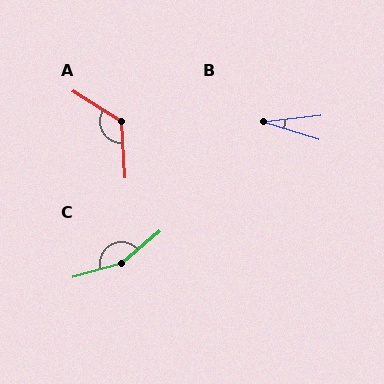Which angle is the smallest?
B, at approximately 23 degrees.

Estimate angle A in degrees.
Approximately 126 degrees.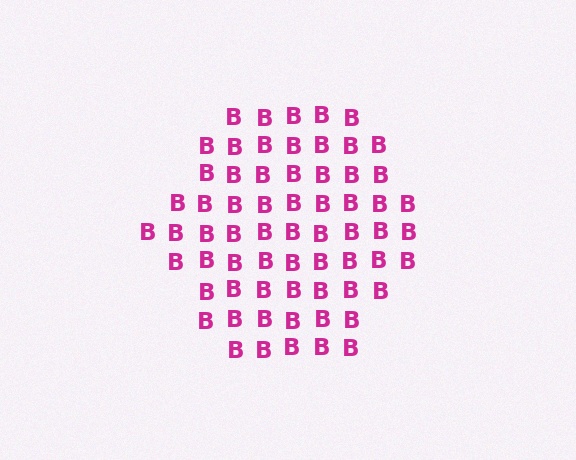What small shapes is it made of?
It is made of small letter B's.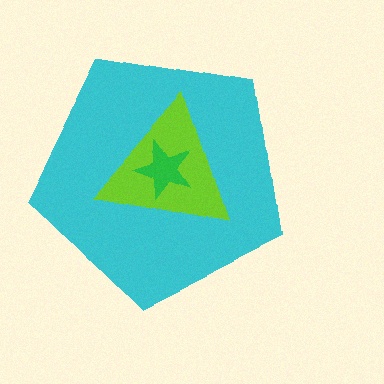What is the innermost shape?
The green star.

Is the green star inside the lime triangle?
Yes.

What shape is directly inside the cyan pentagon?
The lime triangle.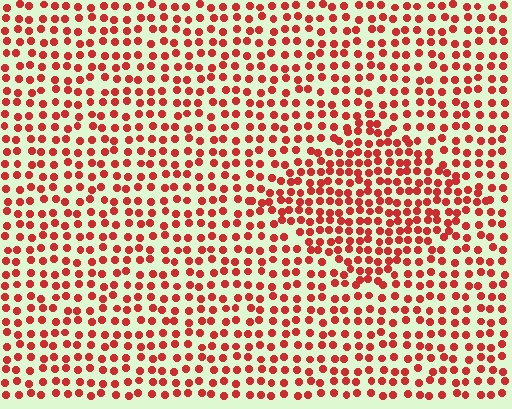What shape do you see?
I see a diamond.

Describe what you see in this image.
The image contains small red elements arranged at two different densities. A diamond-shaped region is visible where the elements are more densely packed than the surrounding area.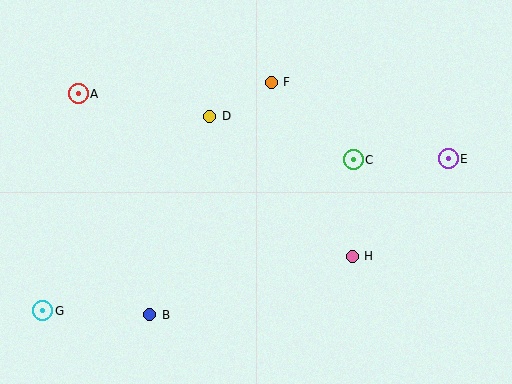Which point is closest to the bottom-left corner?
Point G is closest to the bottom-left corner.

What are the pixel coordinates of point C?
Point C is at (353, 160).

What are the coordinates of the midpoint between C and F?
The midpoint between C and F is at (312, 121).